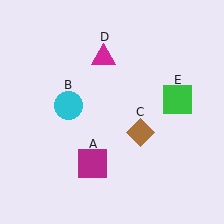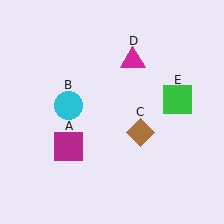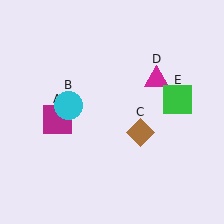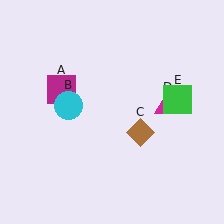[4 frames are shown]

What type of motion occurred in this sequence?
The magenta square (object A), magenta triangle (object D) rotated clockwise around the center of the scene.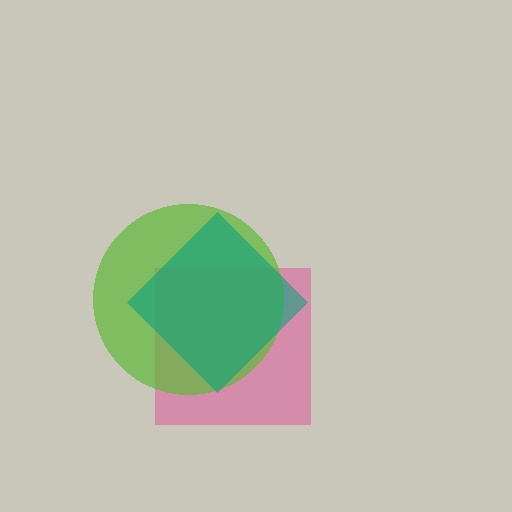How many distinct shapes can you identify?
There are 3 distinct shapes: a pink square, a lime circle, a teal diamond.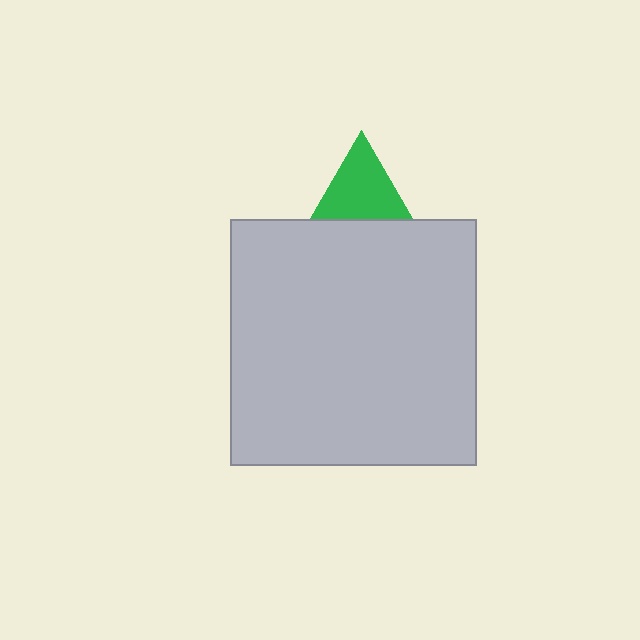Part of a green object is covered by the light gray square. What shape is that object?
It is a triangle.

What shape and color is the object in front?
The object in front is a light gray square.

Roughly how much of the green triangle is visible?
About half of it is visible (roughly 60%).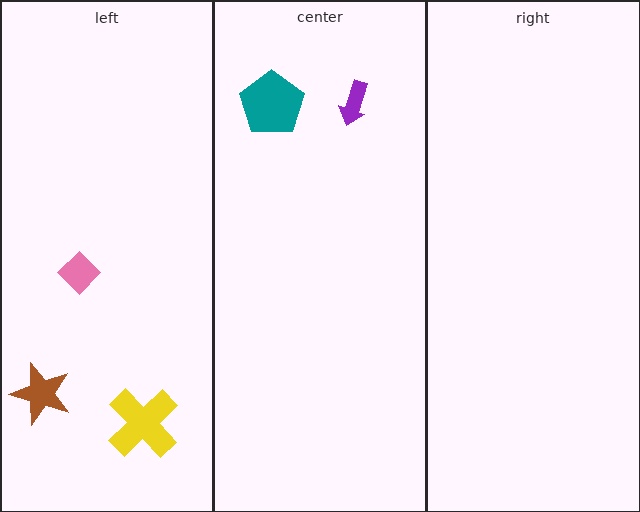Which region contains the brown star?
The left region.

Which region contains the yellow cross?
The left region.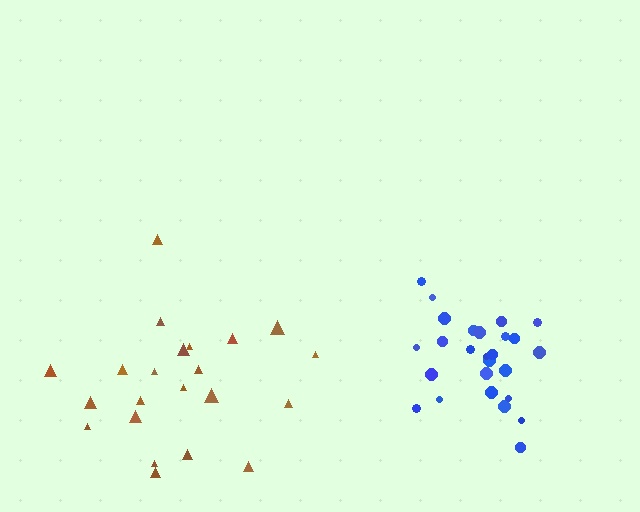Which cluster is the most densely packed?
Blue.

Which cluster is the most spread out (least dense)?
Brown.